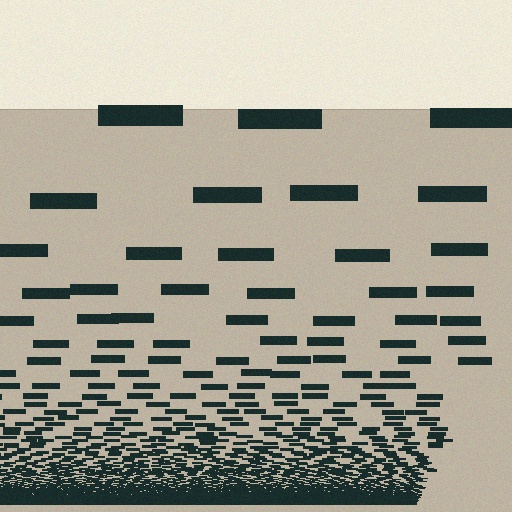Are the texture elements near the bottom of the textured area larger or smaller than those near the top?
Smaller. The gradient is inverted — elements near the bottom are smaller and denser.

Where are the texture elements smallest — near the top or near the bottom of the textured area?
Near the bottom.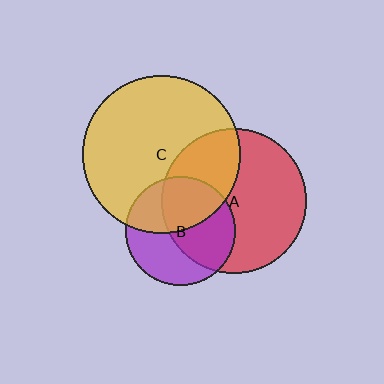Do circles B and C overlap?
Yes.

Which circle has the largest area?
Circle C (yellow).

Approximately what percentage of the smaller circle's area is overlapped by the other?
Approximately 40%.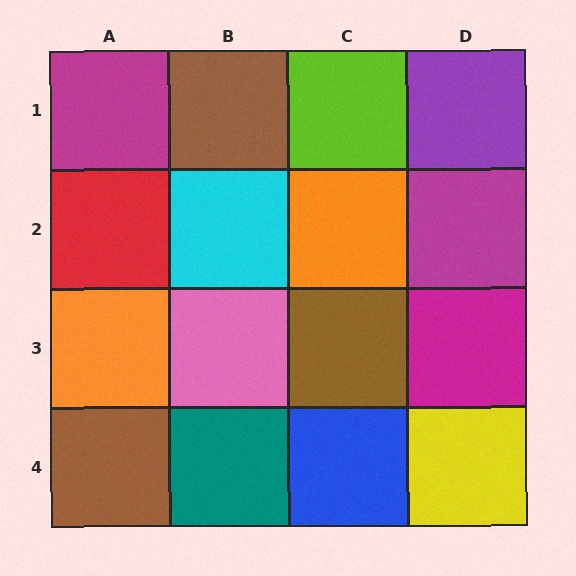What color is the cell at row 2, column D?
Magenta.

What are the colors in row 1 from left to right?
Magenta, brown, lime, purple.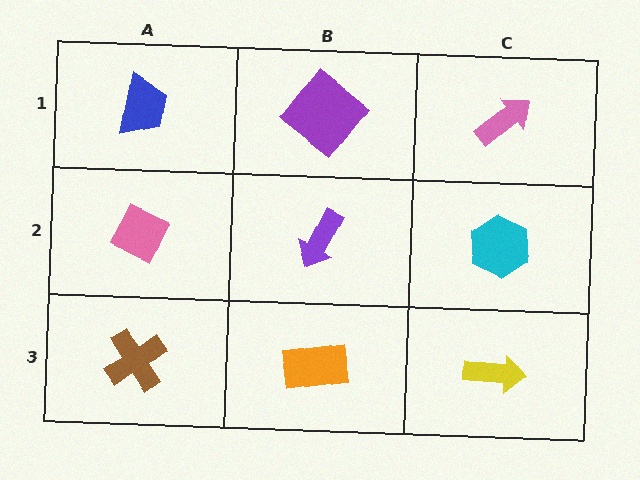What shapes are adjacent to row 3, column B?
A purple arrow (row 2, column B), a brown cross (row 3, column A), a yellow arrow (row 3, column C).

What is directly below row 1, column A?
A pink diamond.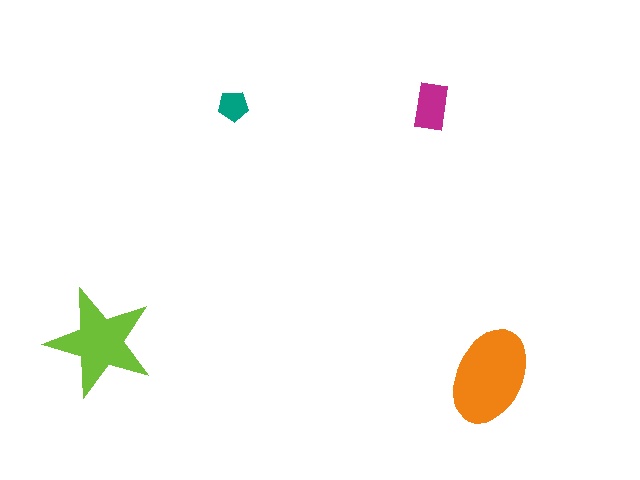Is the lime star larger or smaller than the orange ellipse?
Smaller.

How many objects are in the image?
There are 4 objects in the image.